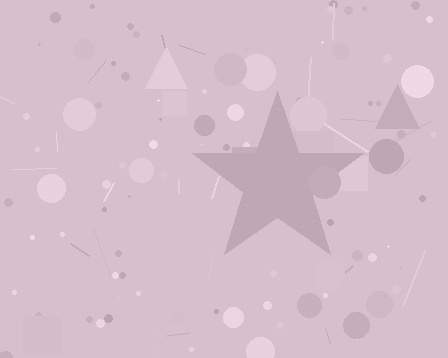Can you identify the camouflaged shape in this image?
The camouflaged shape is a star.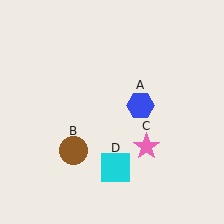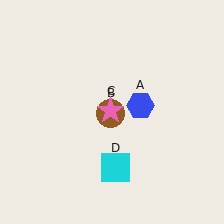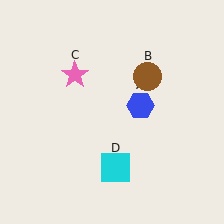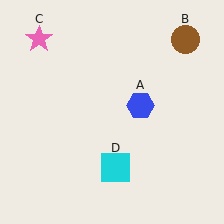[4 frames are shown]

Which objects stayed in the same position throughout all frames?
Blue hexagon (object A) and cyan square (object D) remained stationary.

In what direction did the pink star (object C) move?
The pink star (object C) moved up and to the left.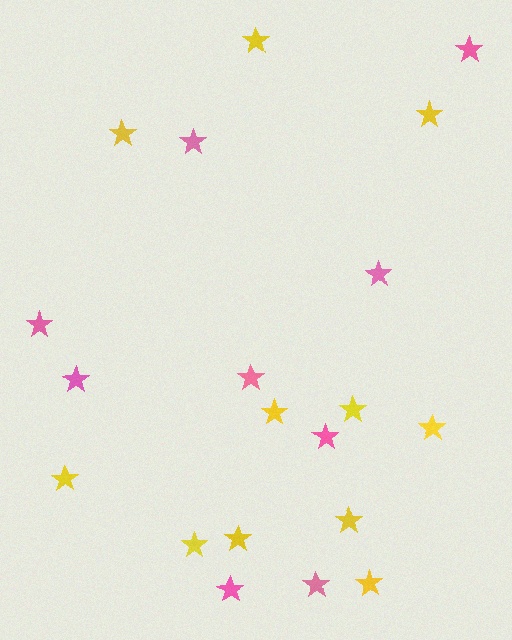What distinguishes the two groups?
There are 2 groups: one group of yellow stars (11) and one group of pink stars (9).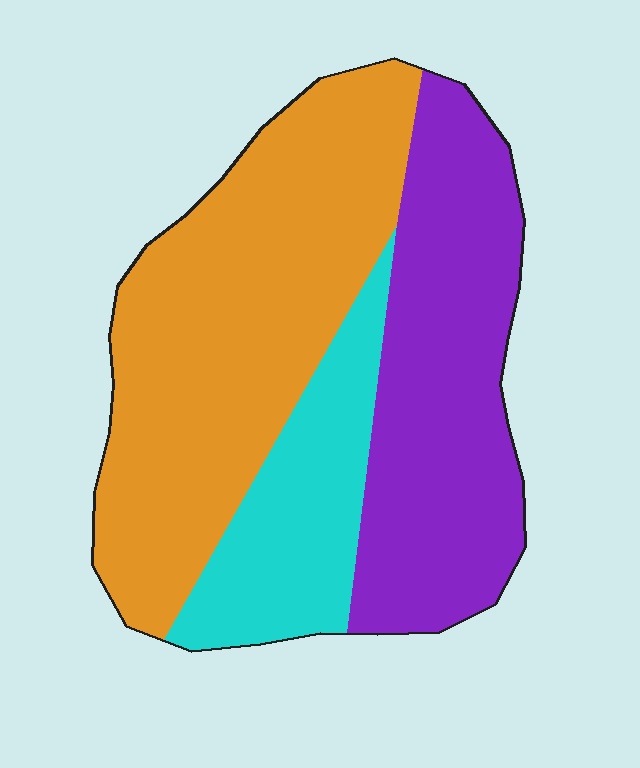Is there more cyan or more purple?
Purple.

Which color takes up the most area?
Orange, at roughly 45%.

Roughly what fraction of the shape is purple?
Purple takes up between a third and a half of the shape.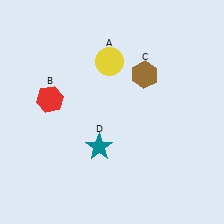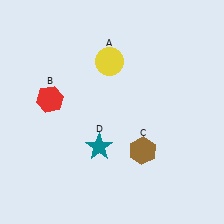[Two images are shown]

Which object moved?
The brown hexagon (C) moved down.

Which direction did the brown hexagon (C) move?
The brown hexagon (C) moved down.